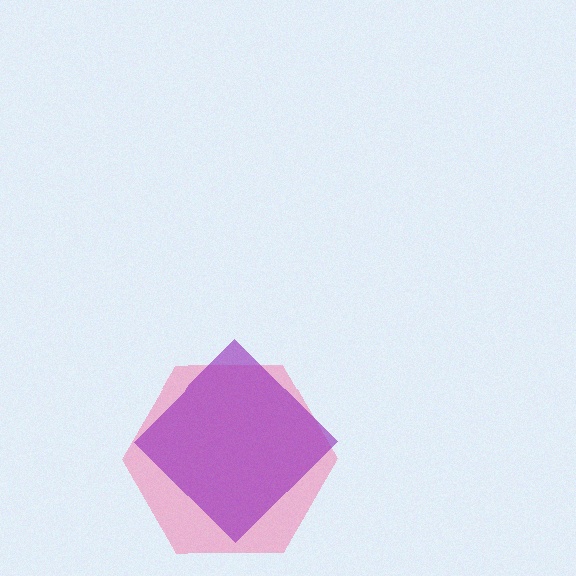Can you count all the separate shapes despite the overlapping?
Yes, there are 2 separate shapes.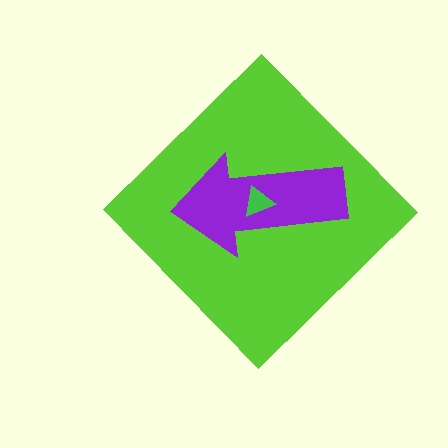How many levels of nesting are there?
3.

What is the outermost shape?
The lime diamond.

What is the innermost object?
The green triangle.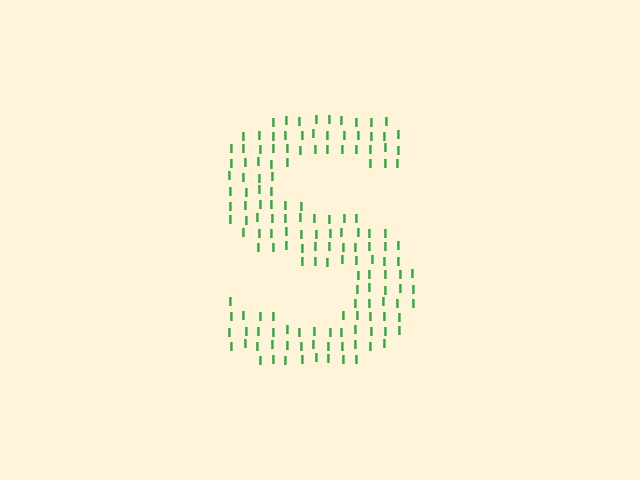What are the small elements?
The small elements are letter I's.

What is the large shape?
The large shape is the letter S.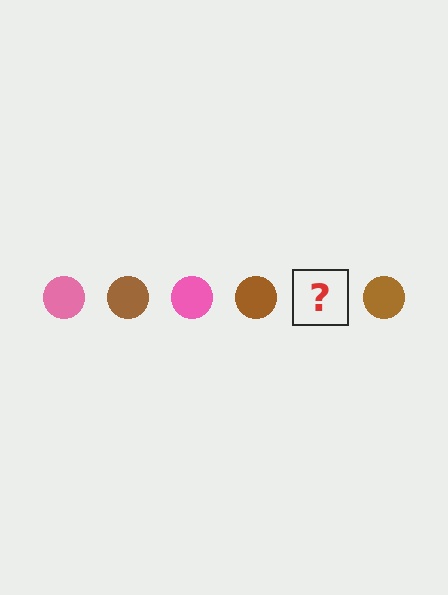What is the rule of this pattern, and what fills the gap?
The rule is that the pattern cycles through pink, brown circles. The gap should be filled with a pink circle.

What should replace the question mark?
The question mark should be replaced with a pink circle.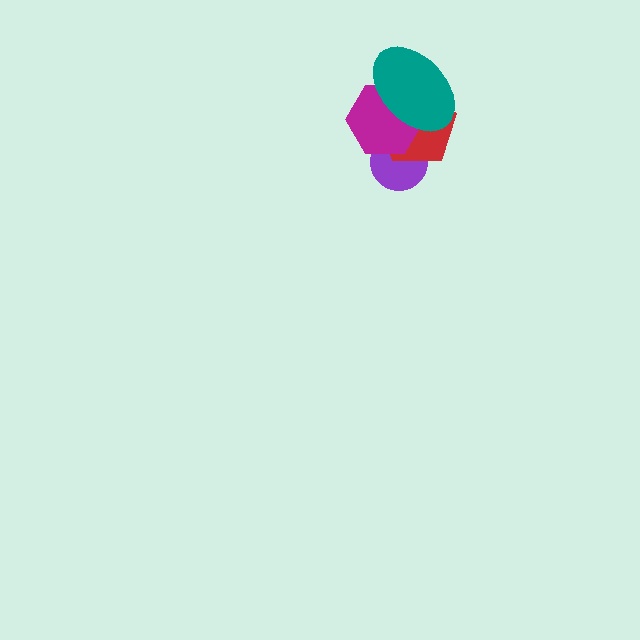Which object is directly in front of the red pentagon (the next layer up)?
The magenta hexagon is directly in front of the red pentagon.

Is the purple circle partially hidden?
Yes, it is partially covered by another shape.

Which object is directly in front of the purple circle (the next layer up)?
The red pentagon is directly in front of the purple circle.